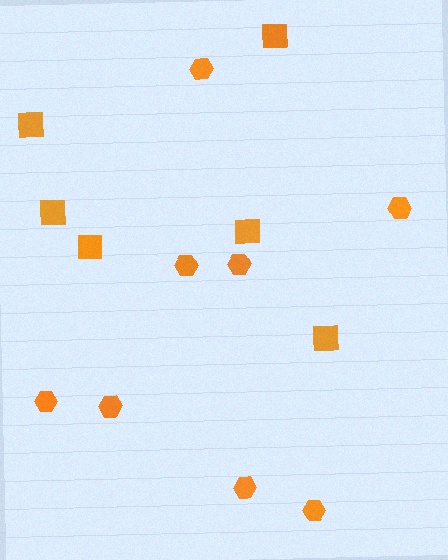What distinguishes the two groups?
There are 2 groups: one group of hexagons (8) and one group of squares (6).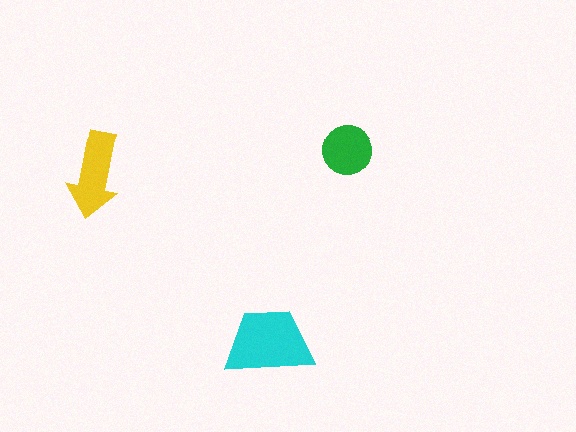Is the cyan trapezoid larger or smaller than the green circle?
Larger.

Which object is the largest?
The cyan trapezoid.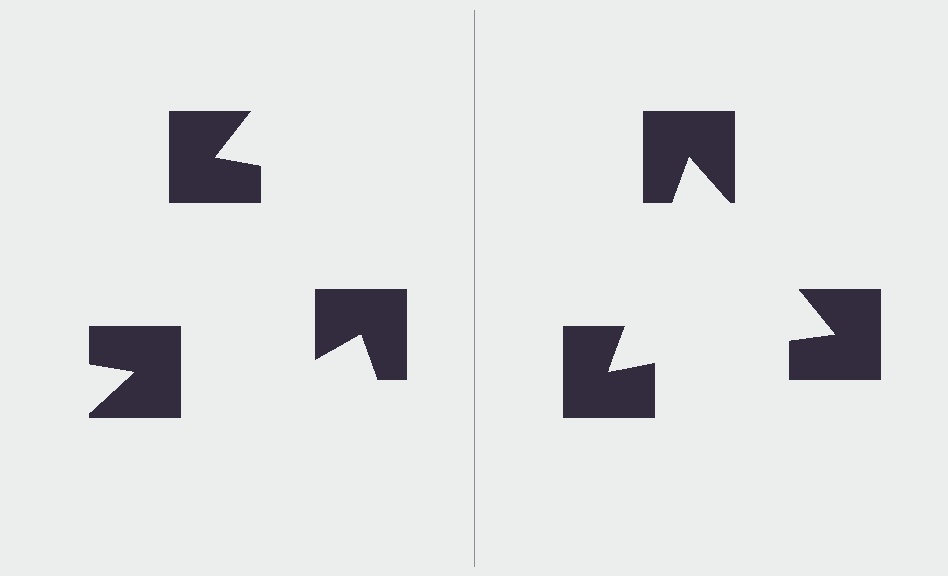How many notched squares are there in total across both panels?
6 — 3 on each side.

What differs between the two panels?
The notched squares are positioned identically on both sides; only the wedge orientations differ. On the right they align to a triangle; on the left they are misaligned.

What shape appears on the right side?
An illusory triangle.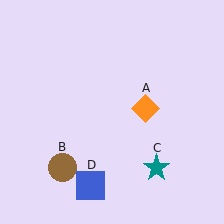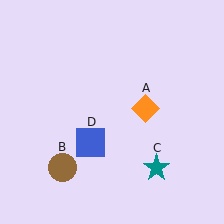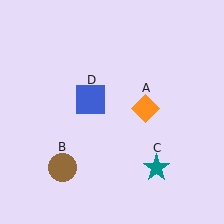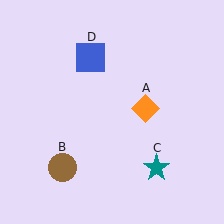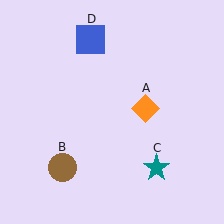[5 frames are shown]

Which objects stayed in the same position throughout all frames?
Orange diamond (object A) and brown circle (object B) and teal star (object C) remained stationary.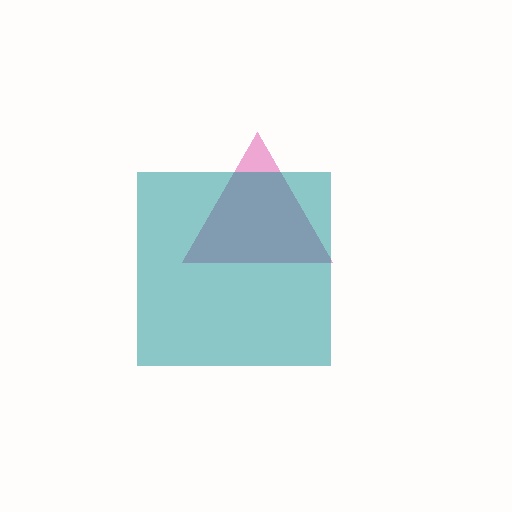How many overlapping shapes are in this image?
There are 2 overlapping shapes in the image.